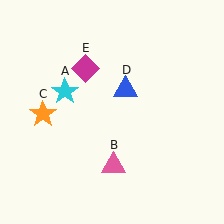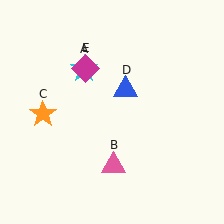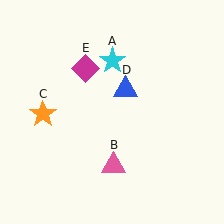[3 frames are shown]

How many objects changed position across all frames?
1 object changed position: cyan star (object A).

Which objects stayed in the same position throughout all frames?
Pink triangle (object B) and orange star (object C) and blue triangle (object D) and magenta diamond (object E) remained stationary.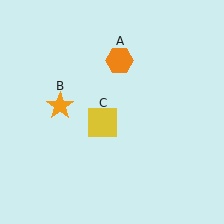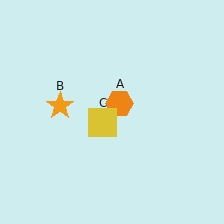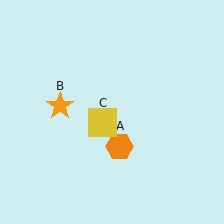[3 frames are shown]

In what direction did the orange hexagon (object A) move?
The orange hexagon (object A) moved down.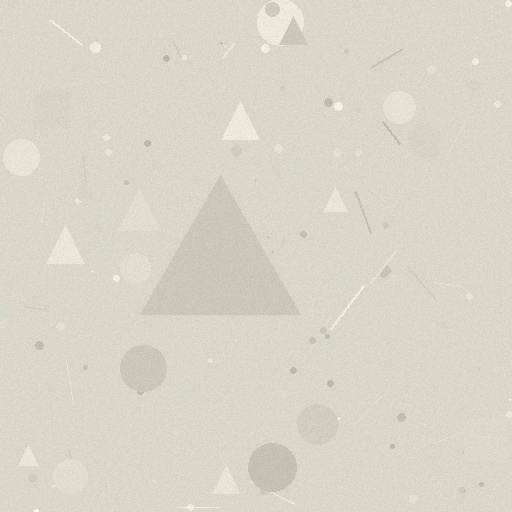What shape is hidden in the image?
A triangle is hidden in the image.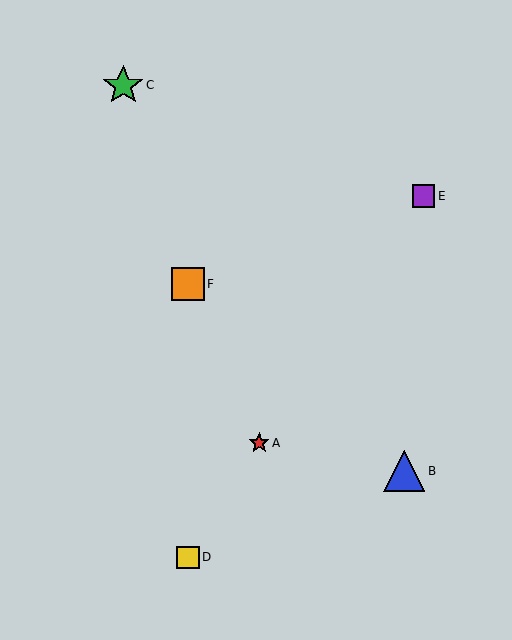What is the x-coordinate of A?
Object A is at x≈259.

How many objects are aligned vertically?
2 objects (D, F) are aligned vertically.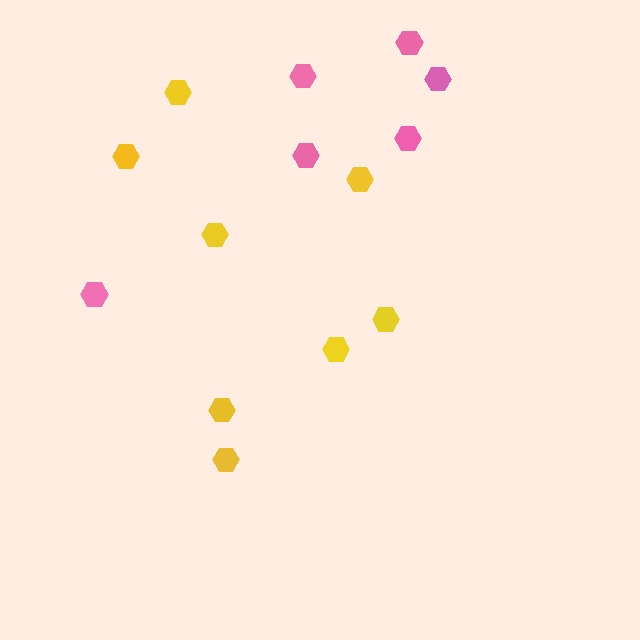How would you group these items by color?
There are 2 groups: one group of pink hexagons (6) and one group of yellow hexagons (8).